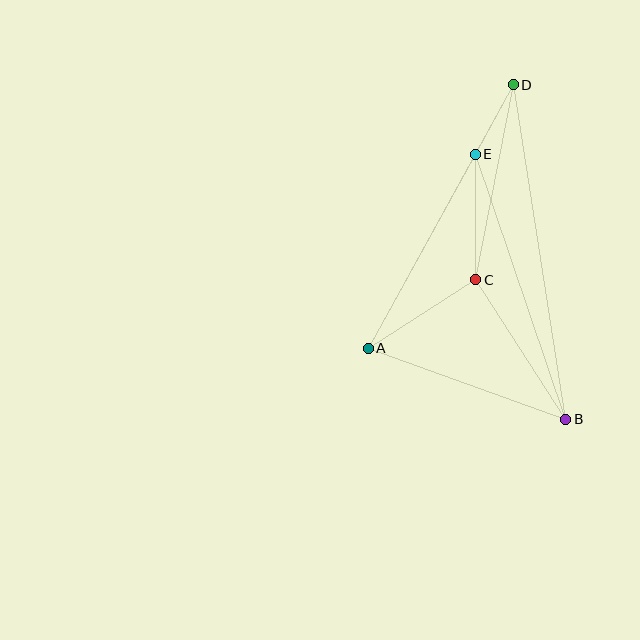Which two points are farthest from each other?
Points B and D are farthest from each other.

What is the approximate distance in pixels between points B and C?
The distance between B and C is approximately 166 pixels.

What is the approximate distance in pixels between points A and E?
The distance between A and E is approximately 221 pixels.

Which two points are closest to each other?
Points D and E are closest to each other.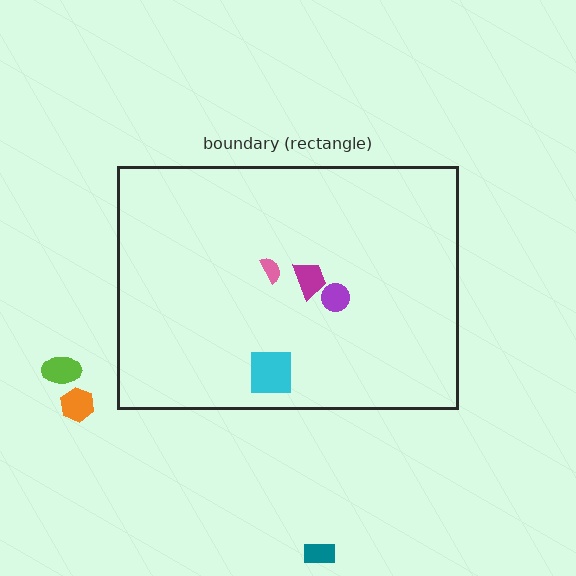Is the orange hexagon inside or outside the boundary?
Outside.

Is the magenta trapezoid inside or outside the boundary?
Inside.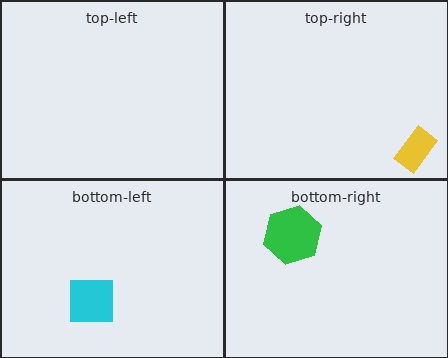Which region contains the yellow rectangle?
The top-right region.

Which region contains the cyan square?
The bottom-left region.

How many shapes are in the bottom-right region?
1.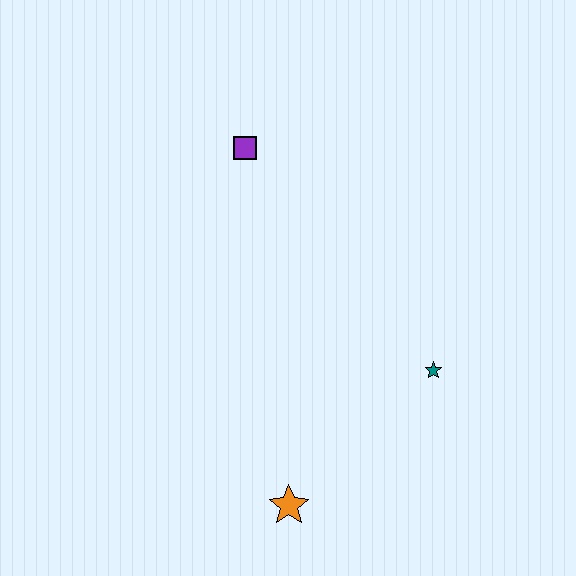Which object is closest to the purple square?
The teal star is closest to the purple square.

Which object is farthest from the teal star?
The purple square is farthest from the teal star.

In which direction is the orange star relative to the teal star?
The orange star is to the left of the teal star.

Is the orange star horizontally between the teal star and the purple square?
Yes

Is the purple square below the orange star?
No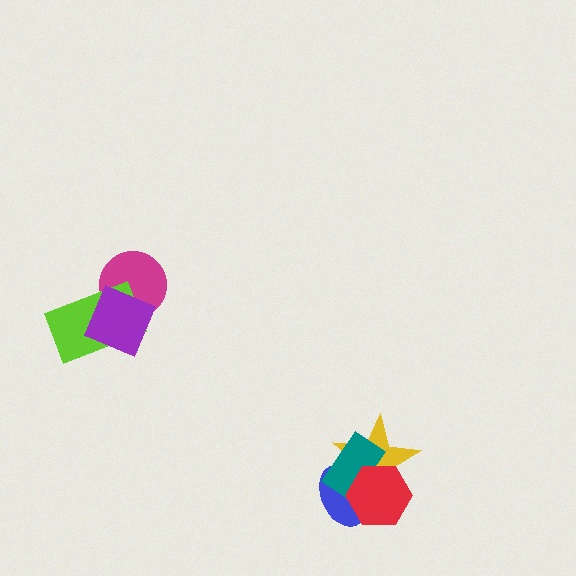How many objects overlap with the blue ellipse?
3 objects overlap with the blue ellipse.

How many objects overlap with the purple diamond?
2 objects overlap with the purple diamond.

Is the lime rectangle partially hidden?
Yes, it is partially covered by another shape.